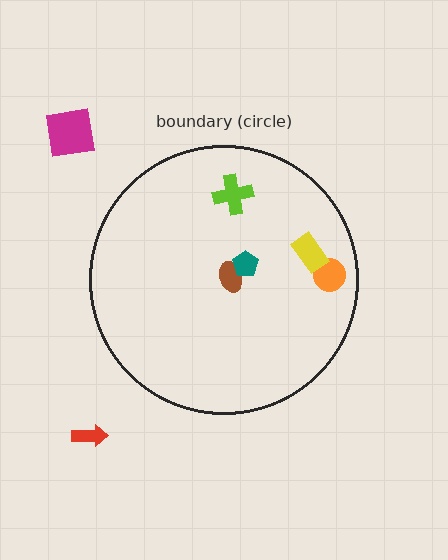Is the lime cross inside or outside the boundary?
Inside.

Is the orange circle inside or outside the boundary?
Inside.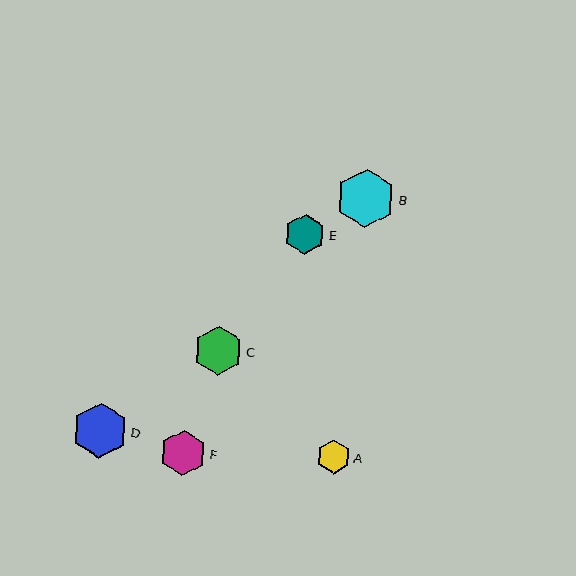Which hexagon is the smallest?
Hexagon A is the smallest with a size of approximately 34 pixels.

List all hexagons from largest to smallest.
From largest to smallest: B, D, C, F, E, A.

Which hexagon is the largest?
Hexagon B is the largest with a size of approximately 59 pixels.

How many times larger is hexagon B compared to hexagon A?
Hexagon B is approximately 1.7 times the size of hexagon A.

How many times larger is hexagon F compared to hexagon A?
Hexagon F is approximately 1.3 times the size of hexagon A.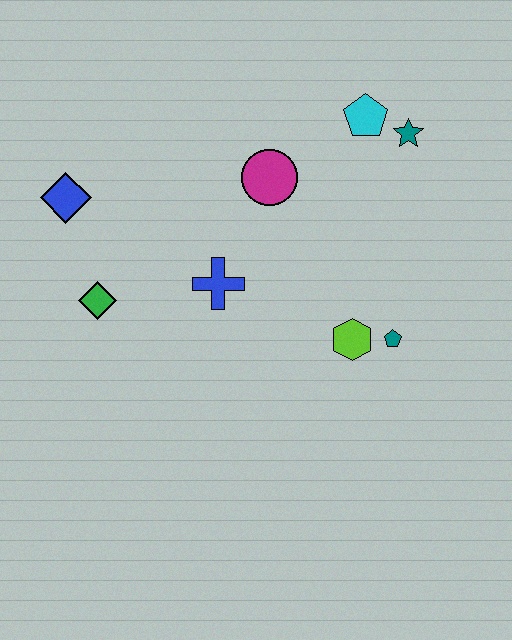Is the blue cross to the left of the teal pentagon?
Yes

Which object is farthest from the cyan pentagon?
The green diamond is farthest from the cyan pentagon.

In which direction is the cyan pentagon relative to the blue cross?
The cyan pentagon is above the blue cross.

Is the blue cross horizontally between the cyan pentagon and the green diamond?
Yes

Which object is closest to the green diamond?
The blue diamond is closest to the green diamond.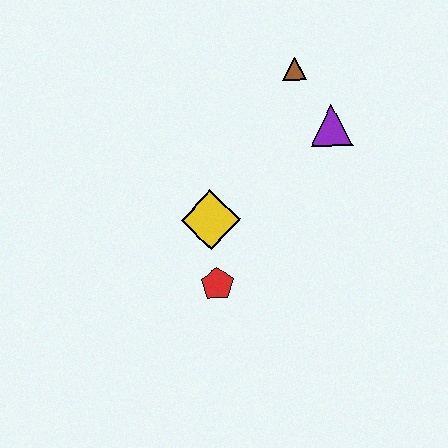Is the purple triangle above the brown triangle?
No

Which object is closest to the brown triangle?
The purple triangle is closest to the brown triangle.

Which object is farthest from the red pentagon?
The brown triangle is farthest from the red pentagon.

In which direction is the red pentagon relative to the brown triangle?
The red pentagon is below the brown triangle.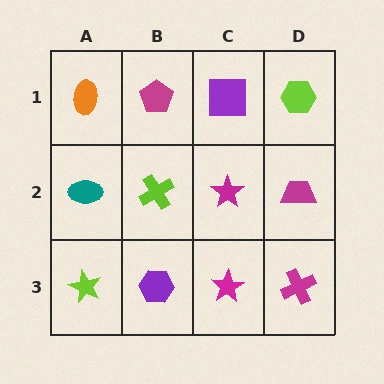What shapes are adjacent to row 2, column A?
An orange ellipse (row 1, column A), a lime star (row 3, column A), a lime cross (row 2, column B).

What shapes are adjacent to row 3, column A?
A teal ellipse (row 2, column A), a purple hexagon (row 3, column B).